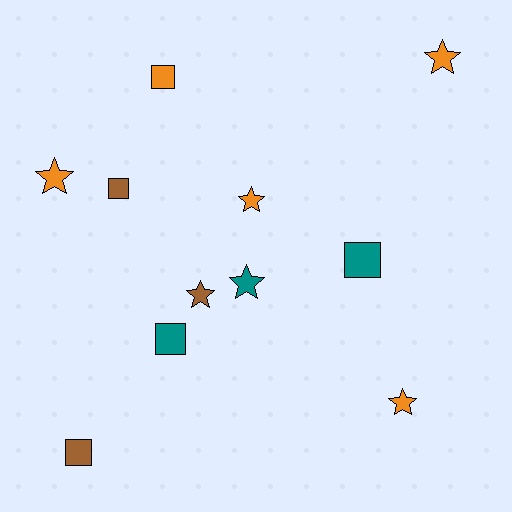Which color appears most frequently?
Orange, with 5 objects.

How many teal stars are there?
There is 1 teal star.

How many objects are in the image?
There are 11 objects.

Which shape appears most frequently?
Star, with 6 objects.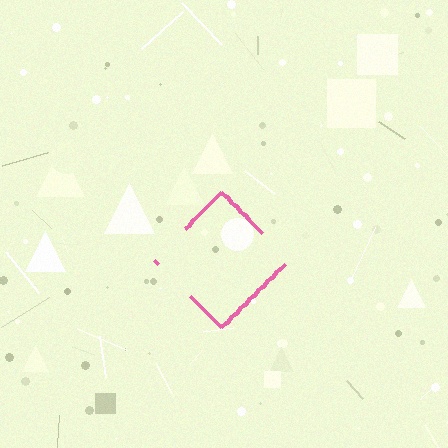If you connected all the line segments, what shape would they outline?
They would outline a diamond.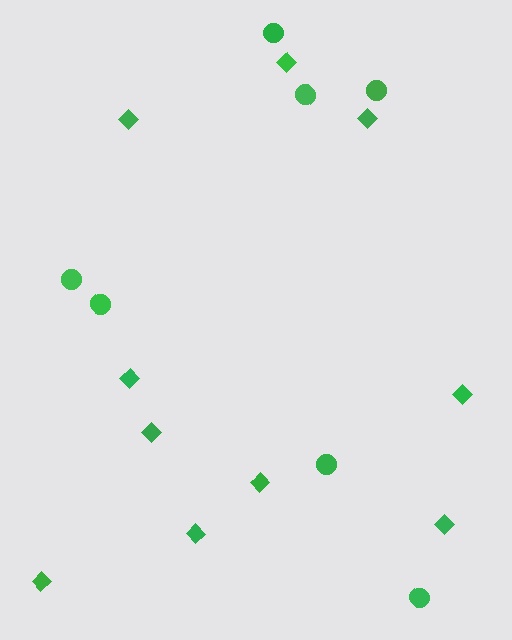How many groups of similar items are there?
There are 2 groups: one group of diamonds (10) and one group of circles (7).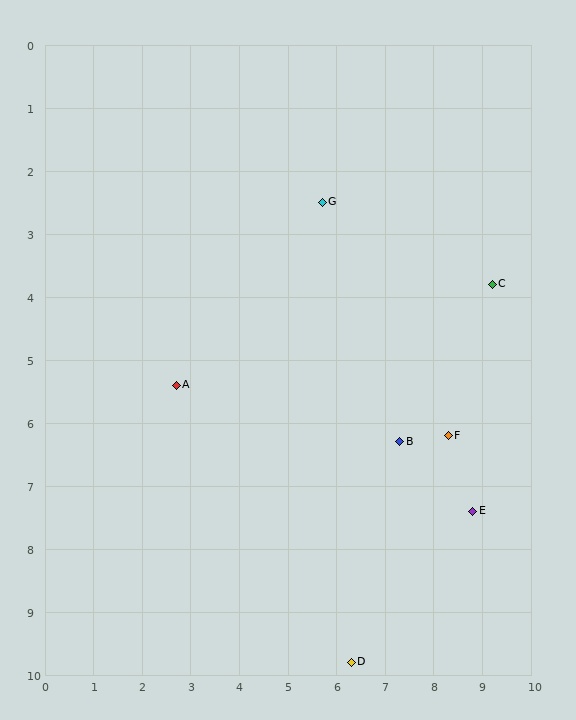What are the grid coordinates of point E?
Point E is at approximately (8.8, 7.4).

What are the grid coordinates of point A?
Point A is at approximately (2.7, 5.4).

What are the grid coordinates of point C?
Point C is at approximately (9.2, 3.8).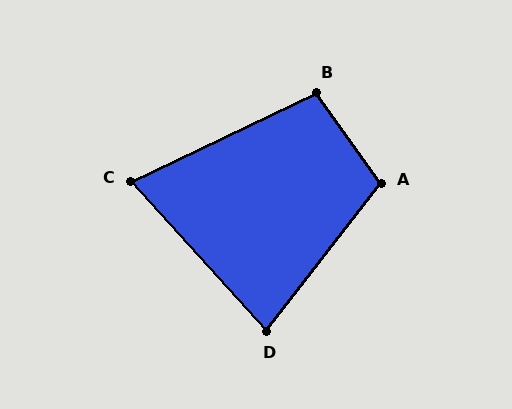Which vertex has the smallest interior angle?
C, at approximately 73 degrees.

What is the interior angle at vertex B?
Approximately 100 degrees (obtuse).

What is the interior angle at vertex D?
Approximately 80 degrees (acute).